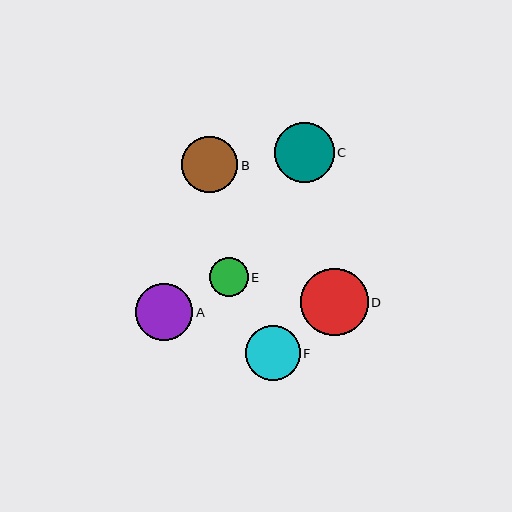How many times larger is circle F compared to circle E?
Circle F is approximately 1.4 times the size of circle E.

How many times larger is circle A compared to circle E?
Circle A is approximately 1.5 times the size of circle E.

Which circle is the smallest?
Circle E is the smallest with a size of approximately 38 pixels.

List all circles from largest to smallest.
From largest to smallest: D, C, A, B, F, E.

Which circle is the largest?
Circle D is the largest with a size of approximately 68 pixels.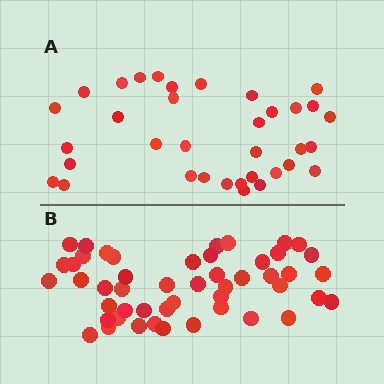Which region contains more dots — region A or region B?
Region B (the bottom region) has more dots.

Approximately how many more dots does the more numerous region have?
Region B has approximately 15 more dots than region A.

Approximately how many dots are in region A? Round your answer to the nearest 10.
About 40 dots. (The exact count is 35, which rounds to 40.)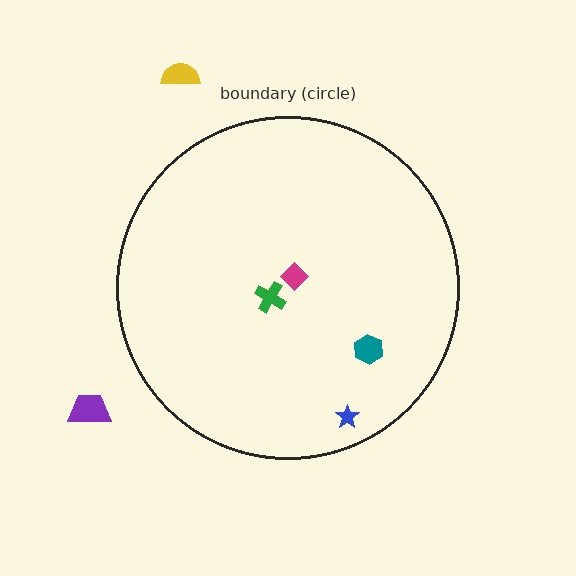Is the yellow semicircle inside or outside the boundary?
Outside.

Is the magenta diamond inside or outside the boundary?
Inside.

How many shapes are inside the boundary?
4 inside, 2 outside.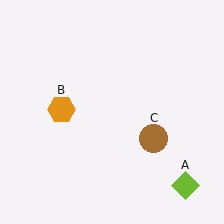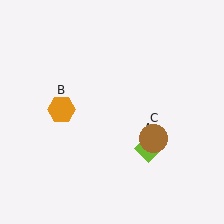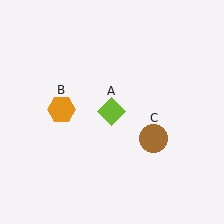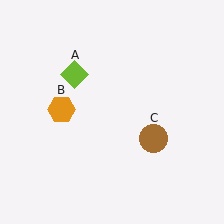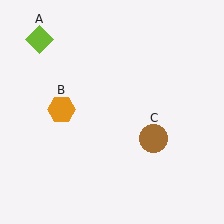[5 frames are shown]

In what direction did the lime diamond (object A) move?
The lime diamond (object A) moved up and to the left.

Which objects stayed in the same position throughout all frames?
Orange hexagon (object B) and brown circle (object C) remained stationary.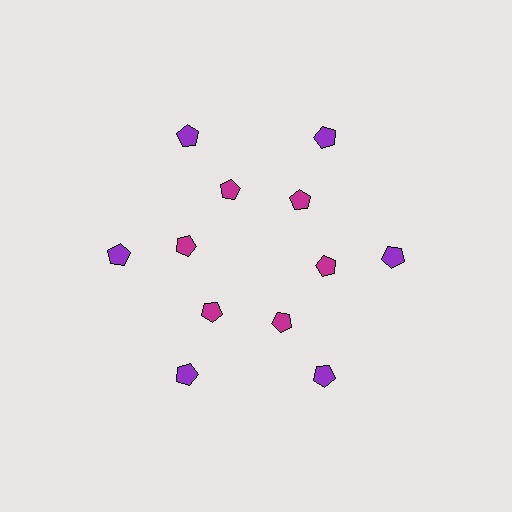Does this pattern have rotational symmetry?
Yes, this pattern has 6-fold rotational symmetry. It looks the same after rotating 60 degrees around the center.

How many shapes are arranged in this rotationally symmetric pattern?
There are 12 shapes, arranged in 6 groups of 2.